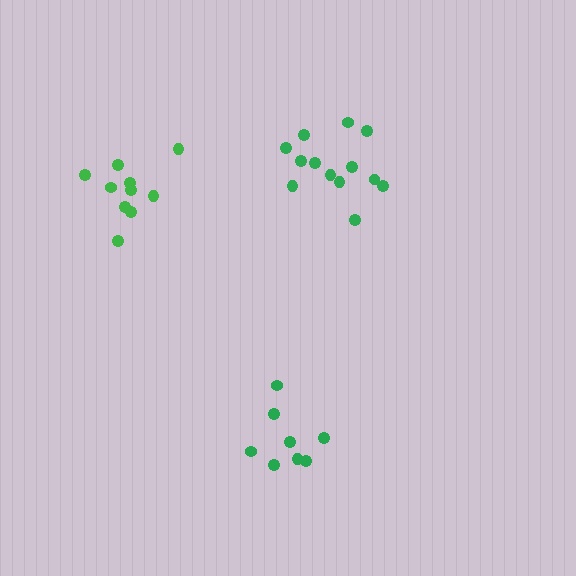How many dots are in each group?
Group 1: 8 dots, Group 2: 10 dots, Group 3: 13 dots (31 total).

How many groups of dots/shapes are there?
There are 3 groups.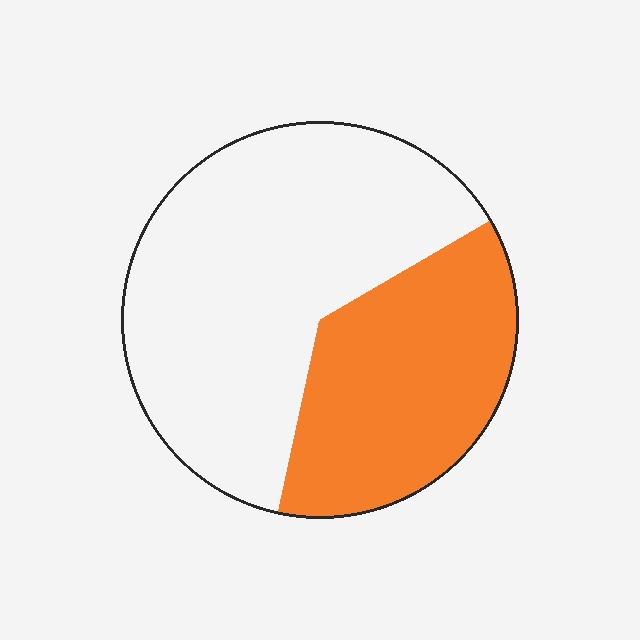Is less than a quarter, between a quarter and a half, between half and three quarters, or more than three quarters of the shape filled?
Between a quarter and a half.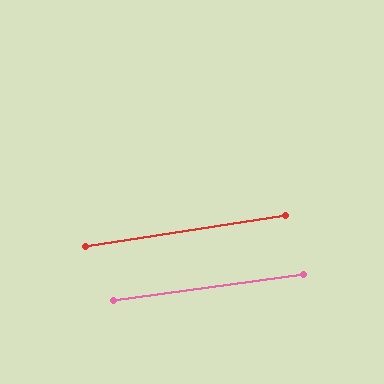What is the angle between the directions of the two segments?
Approximately 1 degree.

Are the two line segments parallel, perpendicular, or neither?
Parallel — their directions differ by only 0.8°.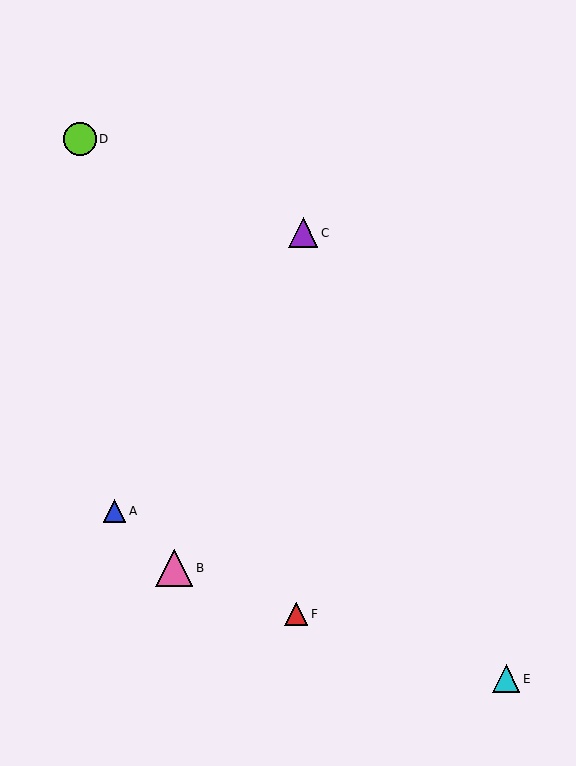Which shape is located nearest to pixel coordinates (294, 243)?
The purple triangle (labeled C) at (303, 233) is nearest to that location.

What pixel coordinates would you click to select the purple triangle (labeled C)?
Click at (303, 233) to select the purple triangle C.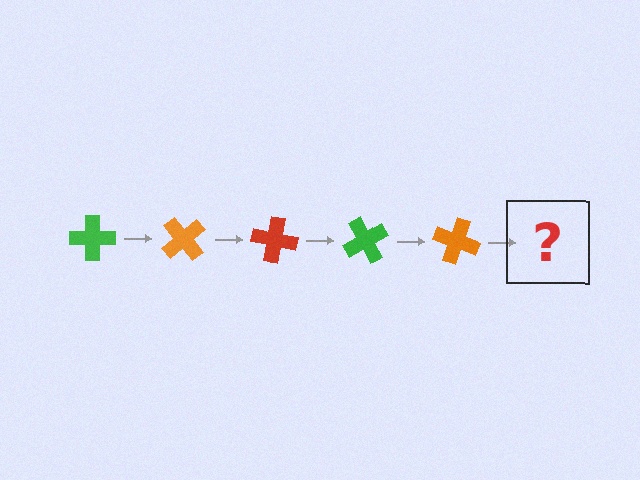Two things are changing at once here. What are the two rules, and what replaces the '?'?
The two rules are that it rotates 50 degrees each step and the color cycles through green, orange, and red. The '?' should be a red cross, rotated 250 degrees from the start.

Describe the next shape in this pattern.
It should be a red cross, rotated 250 degrees from the start.